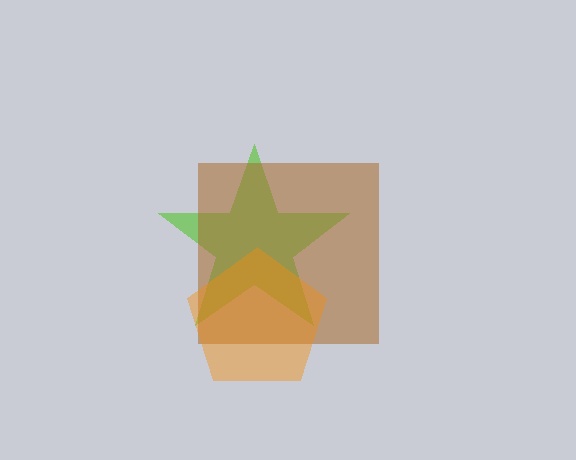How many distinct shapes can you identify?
There are 3 distinct shapes: a lime star, a brown square, an orange pentagon.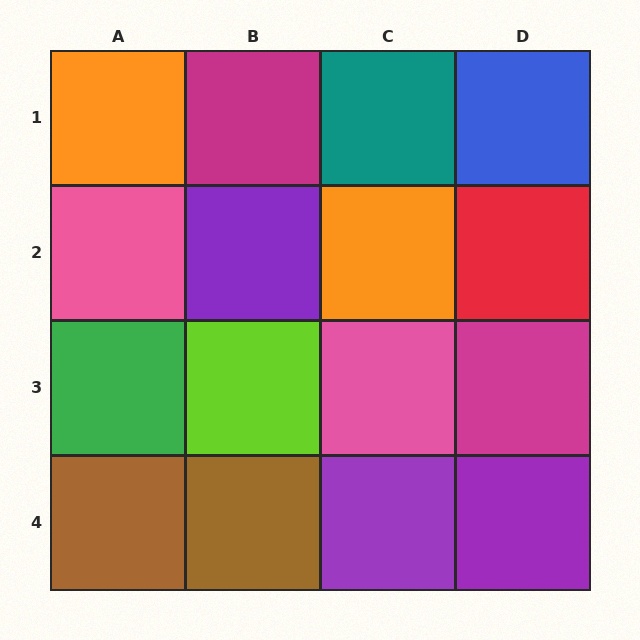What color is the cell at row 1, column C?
Teal.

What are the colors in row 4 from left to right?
Brown, brown, purple, purple.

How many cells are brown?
2 cells are brown.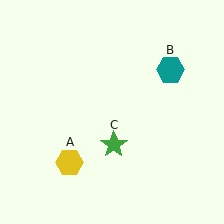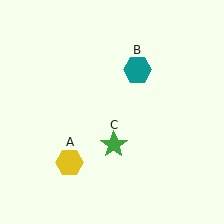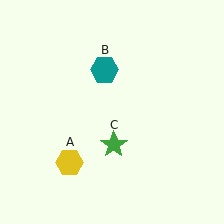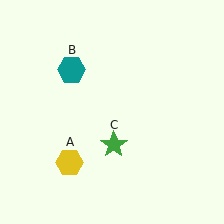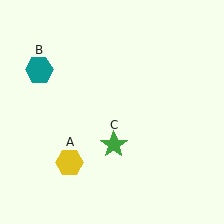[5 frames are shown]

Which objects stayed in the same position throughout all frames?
Yellow hexagon (object A) and green star (object C) remained stationary.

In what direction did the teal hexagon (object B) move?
The teal hexagon (object B) moved left.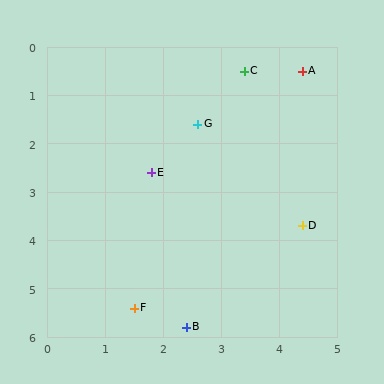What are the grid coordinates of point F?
Point F is at approximately (1.5, 5.4).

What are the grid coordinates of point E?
Point E is at approximately (1.8, 2.6).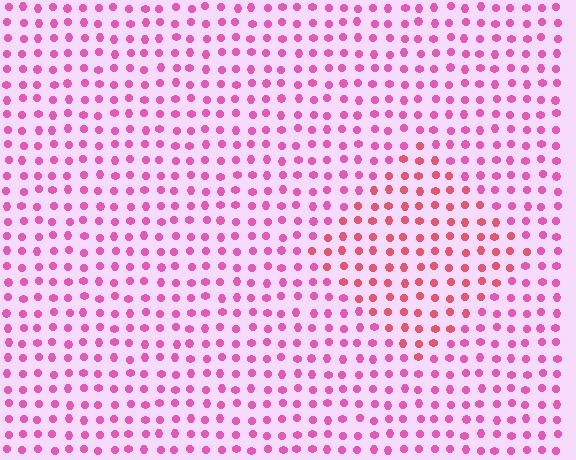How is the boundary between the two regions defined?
The boundary is defined purely by a slight shift in hue (about 30 degrees). Spacing, size, and orientation are identical on both sides.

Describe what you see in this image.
The image is filled with small pink elements in a uniform arrangement. A diamond-shaped region is visible where the elements are tinted to a slightly different hue, forming a subtle color boundary.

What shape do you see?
I see a diamond.